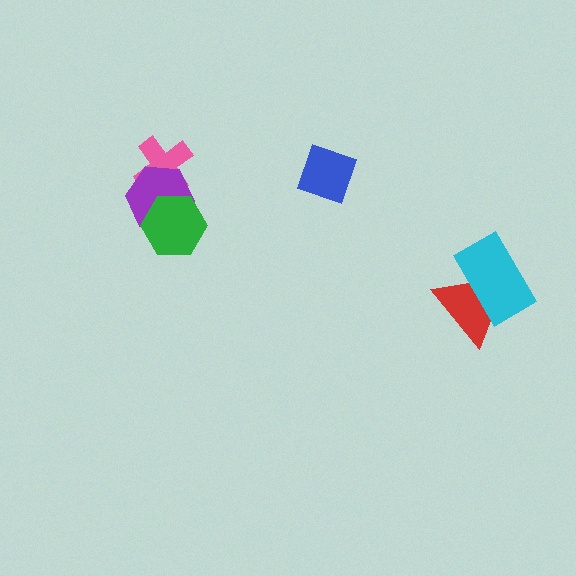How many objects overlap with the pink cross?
1 object overlaps with the pink cross.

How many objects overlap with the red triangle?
1 object overlaps with the red triangle.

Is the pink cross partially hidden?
Yes, it is partially covered by another shape.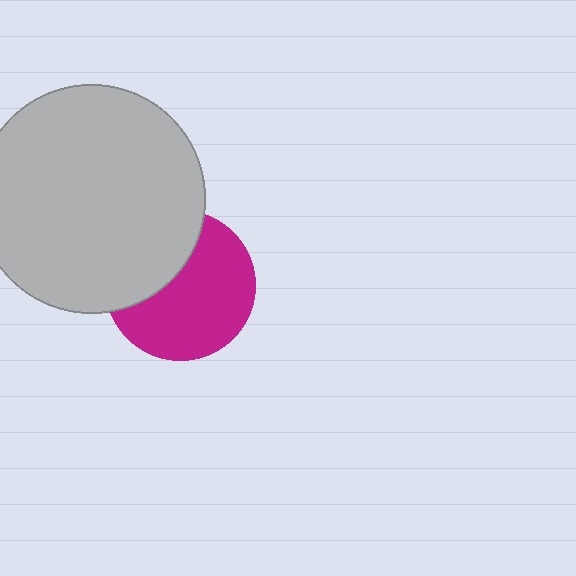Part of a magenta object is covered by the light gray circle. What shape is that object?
It is a circle.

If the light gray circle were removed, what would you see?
You would see the complete magenta circle.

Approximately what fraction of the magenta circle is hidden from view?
Roughly 36% of the magenta circle is hidden behind the light gray circle.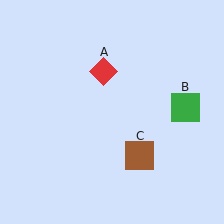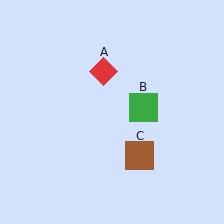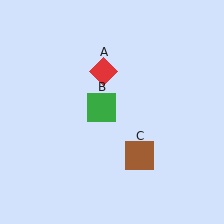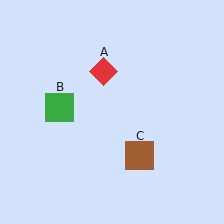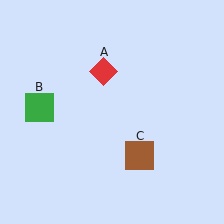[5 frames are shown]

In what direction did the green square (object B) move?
The green square (object B) moved left.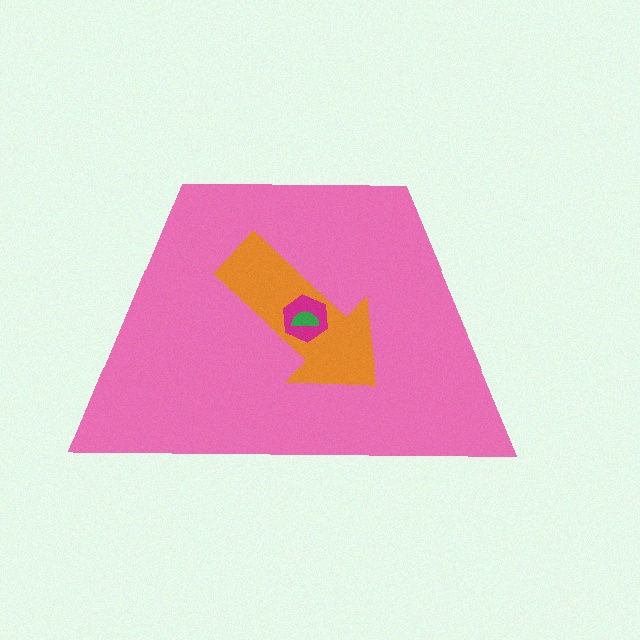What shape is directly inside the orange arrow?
The magenta hexagon.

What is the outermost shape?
The pink trapezoid.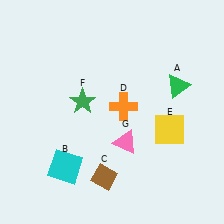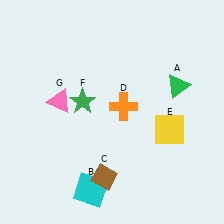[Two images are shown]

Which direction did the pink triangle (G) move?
The pink triangle (G) moved left.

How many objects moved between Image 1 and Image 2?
2 objects moved between the two images.